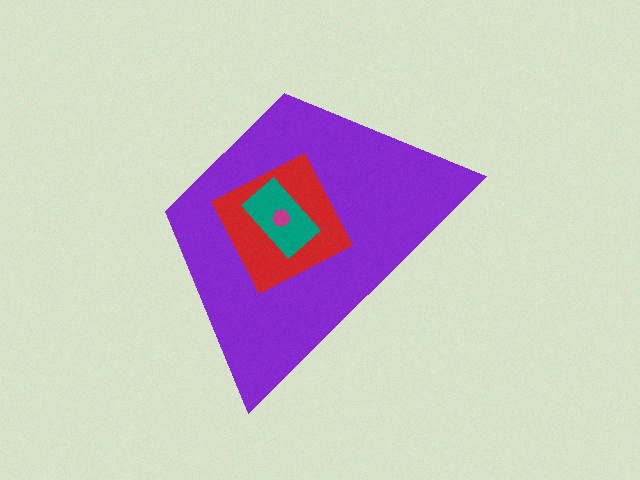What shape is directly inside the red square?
The teal rectangle.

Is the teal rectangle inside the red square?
Yes.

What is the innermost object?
The magenta hexagon.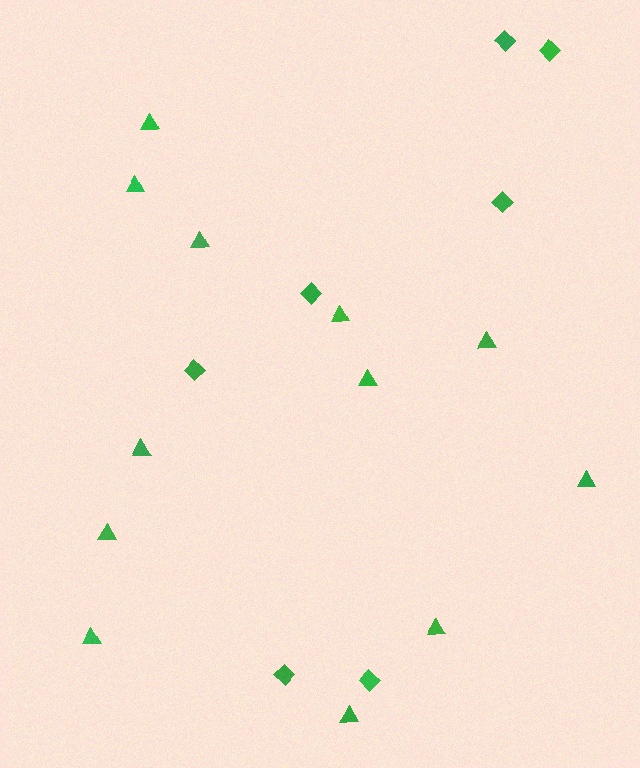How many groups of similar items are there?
There are 2 groups: one group of triangles (12) and one group of diamonds (7).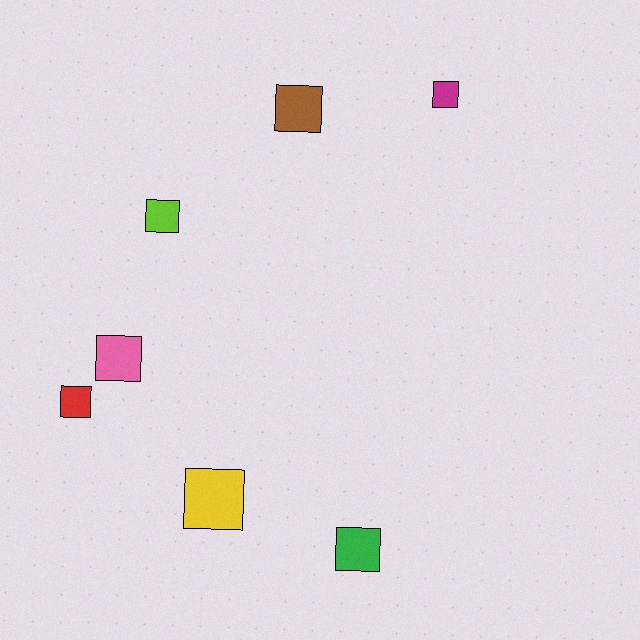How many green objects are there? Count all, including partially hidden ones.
There is 1 green object.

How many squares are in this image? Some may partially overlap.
There are 7 squares.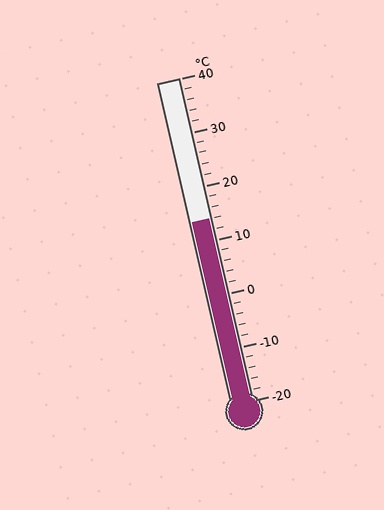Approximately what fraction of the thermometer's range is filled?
The thermometer is filled to approximately 55% of its range.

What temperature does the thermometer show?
The thermometer shows approximately 14°C.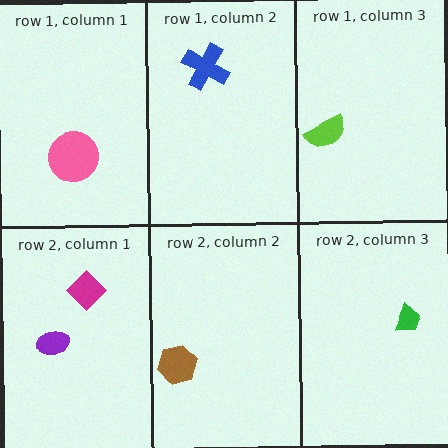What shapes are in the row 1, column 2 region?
The blue cross.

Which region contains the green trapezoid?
The row 2, column 3 region.